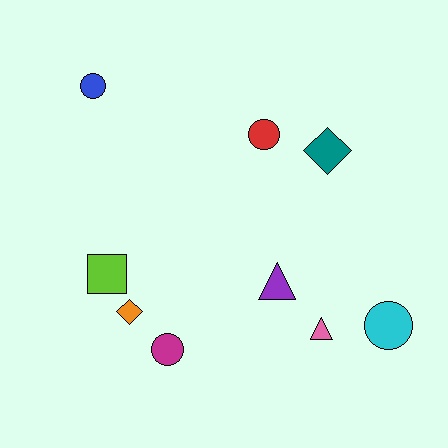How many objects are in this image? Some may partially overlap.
There are 9 objects.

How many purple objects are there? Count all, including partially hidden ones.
There is 1 purple object.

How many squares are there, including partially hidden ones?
There is 1 square.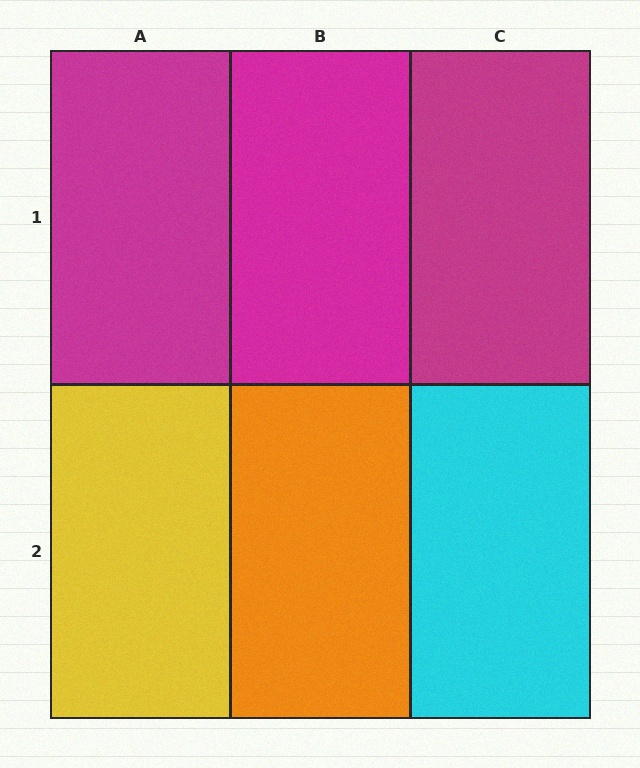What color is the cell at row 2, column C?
Cyan.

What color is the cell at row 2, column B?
Orange.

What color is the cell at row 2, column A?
Yellow.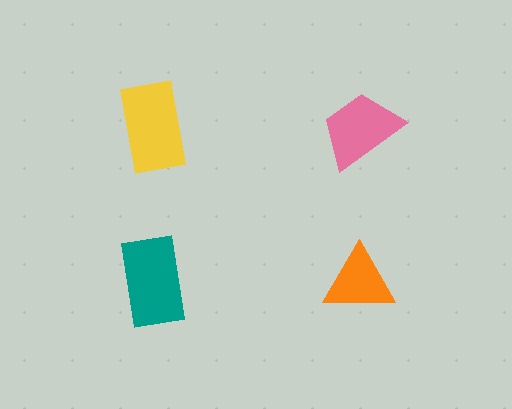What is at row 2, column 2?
An orange triangle.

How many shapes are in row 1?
2 shapes.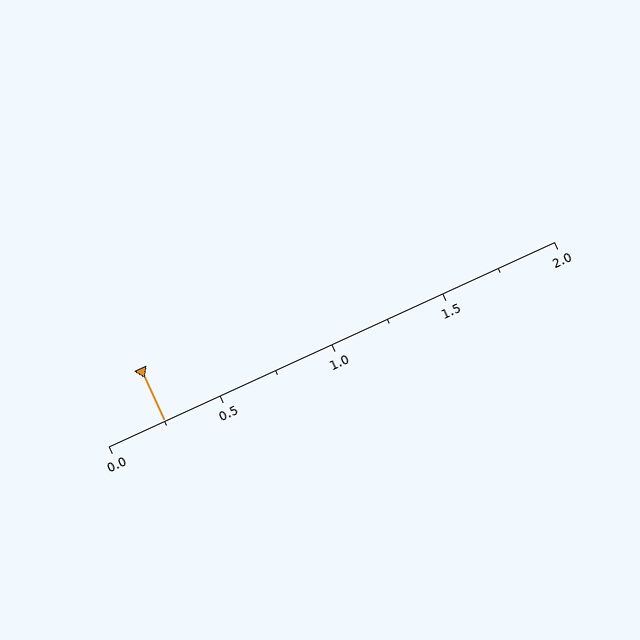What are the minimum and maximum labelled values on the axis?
The axis runs from 0.0 to 2.0.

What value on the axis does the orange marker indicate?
The marker indicates approximately 0.25.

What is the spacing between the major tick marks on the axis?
The major ticks are spaced 0.5 apart.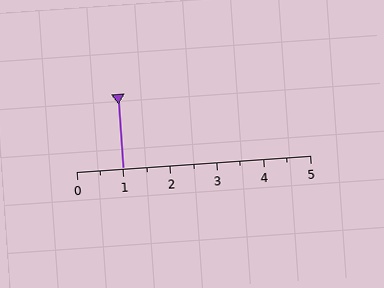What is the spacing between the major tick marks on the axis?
The major ticks are spaced 1 apart.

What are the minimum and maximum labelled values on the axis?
The axis runs from 0 to 5.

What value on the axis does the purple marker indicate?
The marker indicates approximately 1.